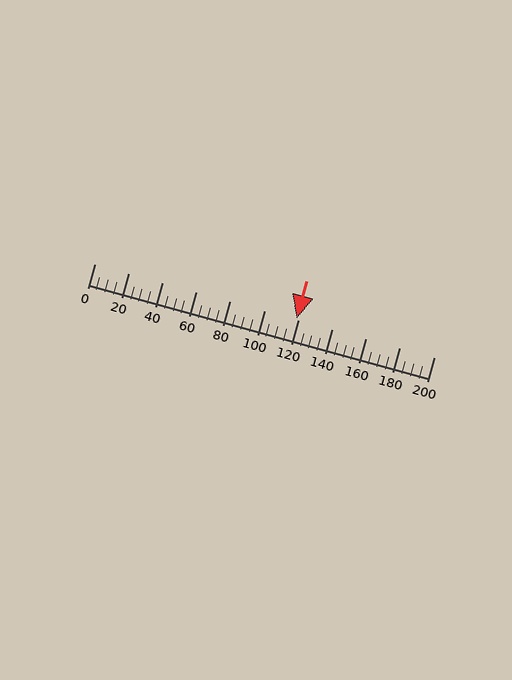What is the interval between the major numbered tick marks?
The major tick marks are spaced 20 units apart.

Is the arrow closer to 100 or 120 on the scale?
The arrow is closer to 120.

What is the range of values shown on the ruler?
The ruler shows values from 0 to 200.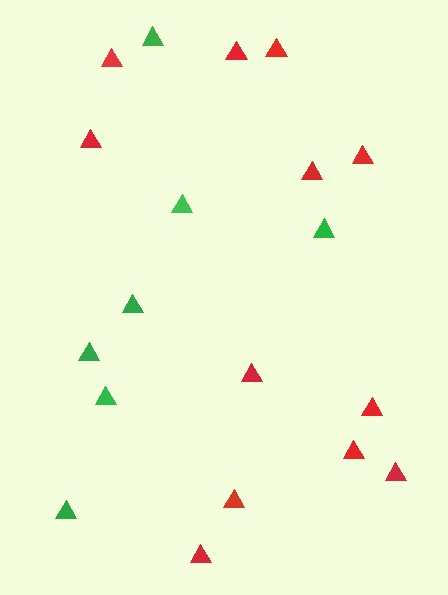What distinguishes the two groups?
There are 2 groups: one group of green triangles (7) and one group of red triangles (12).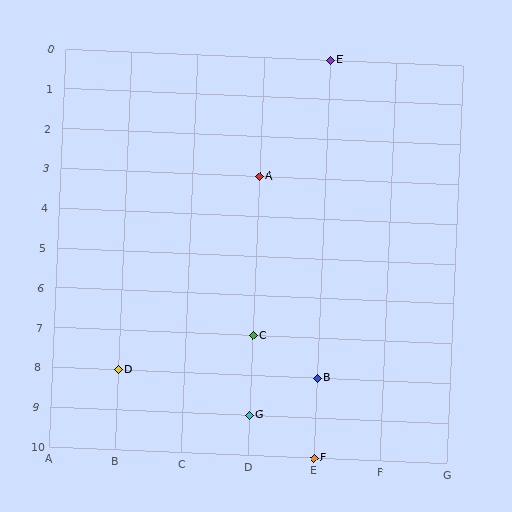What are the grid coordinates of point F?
Point F is at grid coordinates (E, 10).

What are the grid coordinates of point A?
Point A is at grid coordinates (D, 3).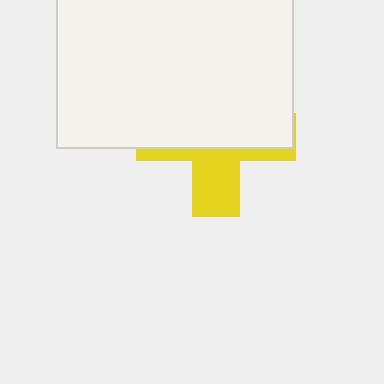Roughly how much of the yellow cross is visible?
A small part of it is visible (roughly 36%).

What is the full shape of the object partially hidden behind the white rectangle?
The partially hidden object is a yellow cross.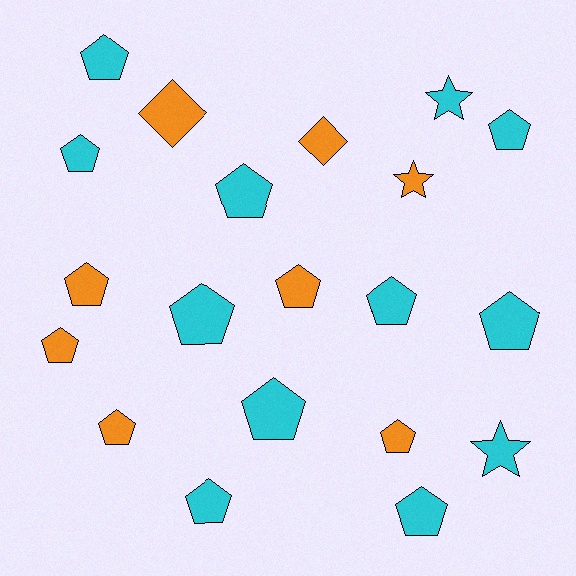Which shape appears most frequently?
Pentagon, with 15 objects.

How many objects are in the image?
There are 20 objects.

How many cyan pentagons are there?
There are 10 cyan pentagons.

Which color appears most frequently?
Cyan, with 12 objects.